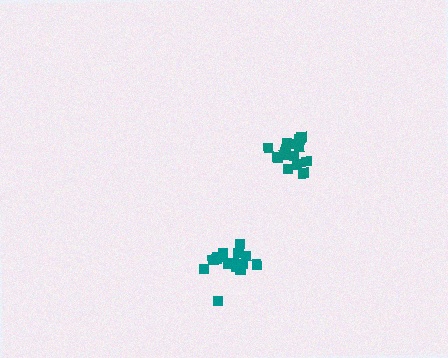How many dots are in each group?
Group 1: 16 dots, Group 2: 17 dots (33 total).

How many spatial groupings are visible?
There are 2 spatial groupings.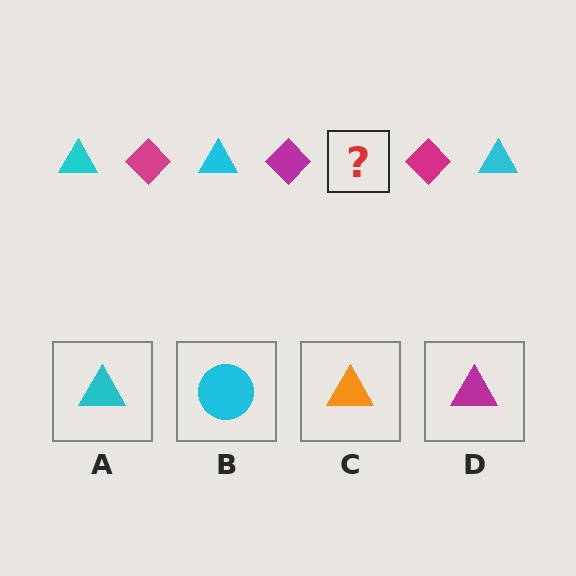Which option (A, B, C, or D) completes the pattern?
A.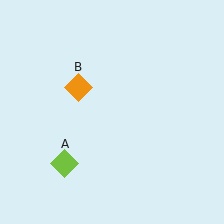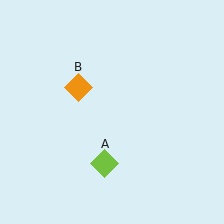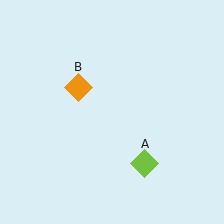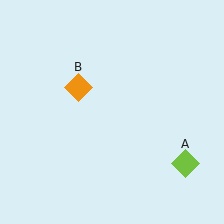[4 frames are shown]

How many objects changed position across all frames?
1 object changed position: lime diamond (object A).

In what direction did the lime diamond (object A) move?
The lime diamond (object A) moved right.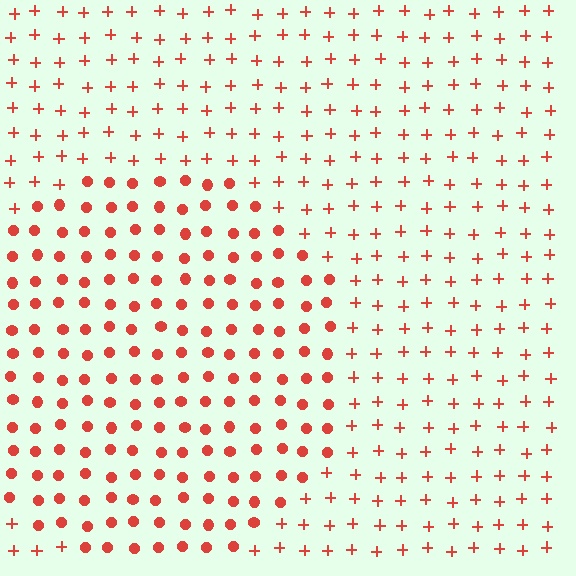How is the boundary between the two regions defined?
The boundary is defined by a change in element shape: circles inside vs. plus signs outside. All elements share the same color and spacing.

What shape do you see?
I see a circle.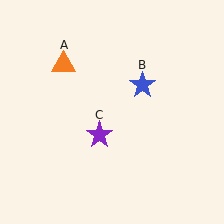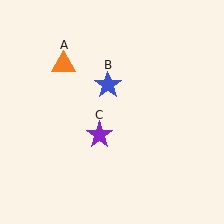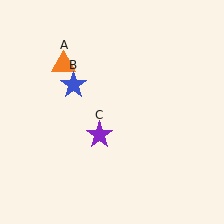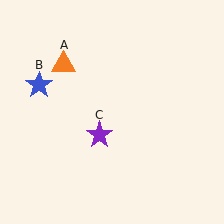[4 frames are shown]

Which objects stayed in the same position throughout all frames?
Orange triangle (object A) and purple star (object C) remained stationary.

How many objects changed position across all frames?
1 object changed position: blue star (object B).